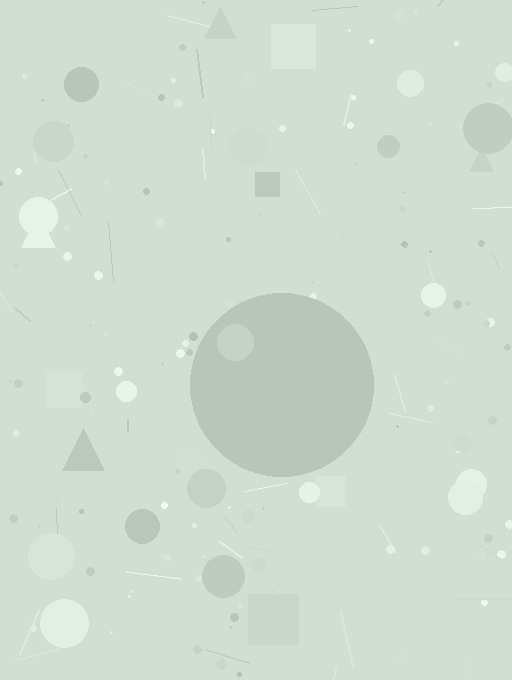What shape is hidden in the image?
A circle is hidden in the image.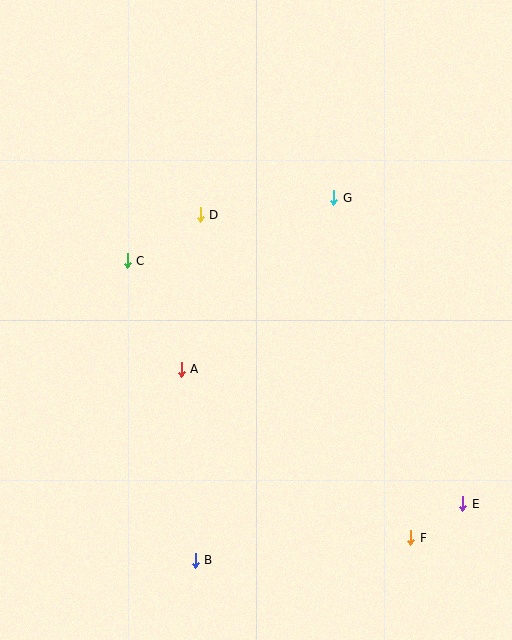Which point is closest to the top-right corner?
Point G is closest to the top-right corner.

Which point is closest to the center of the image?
Point A at (181, 369) is closest to the center.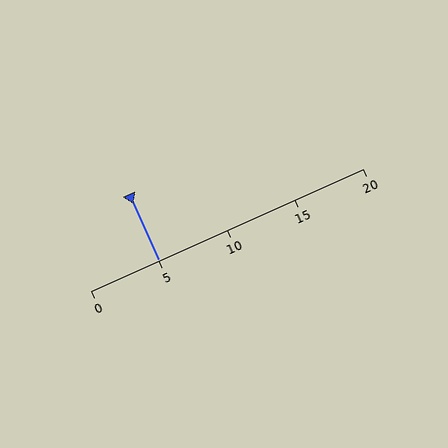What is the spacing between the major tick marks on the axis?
The major ticks are spaced 5 apart.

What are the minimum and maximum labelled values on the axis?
The axis runs from 0 to 20.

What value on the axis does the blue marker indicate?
The marker indicates approximately 5.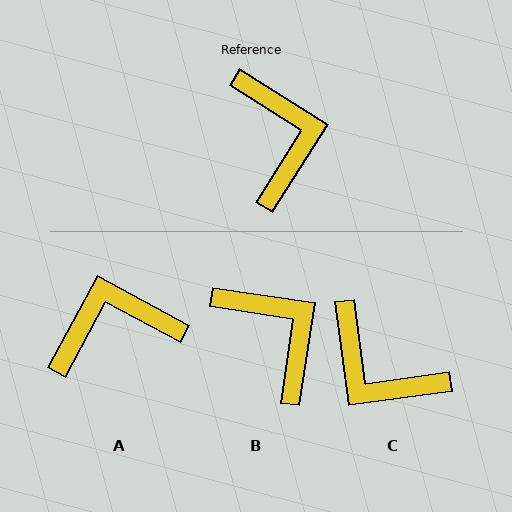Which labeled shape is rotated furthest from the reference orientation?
C, about 140 degrees away.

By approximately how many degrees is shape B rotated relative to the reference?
Approximately 24 degrees counter-clockwise.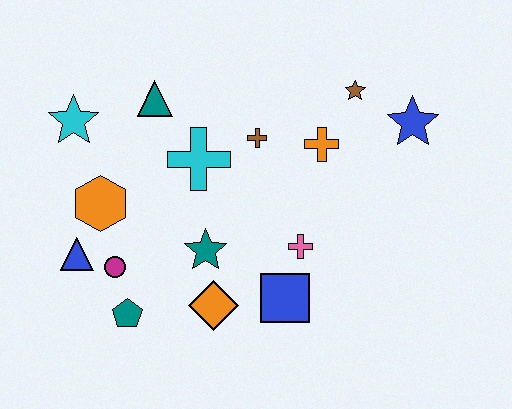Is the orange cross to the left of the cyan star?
No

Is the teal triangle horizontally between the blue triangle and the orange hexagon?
No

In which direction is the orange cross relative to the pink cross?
The orange cross is above the pink cross.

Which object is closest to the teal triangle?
The cyan cross is closest to the teal triangle.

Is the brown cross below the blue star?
Yes